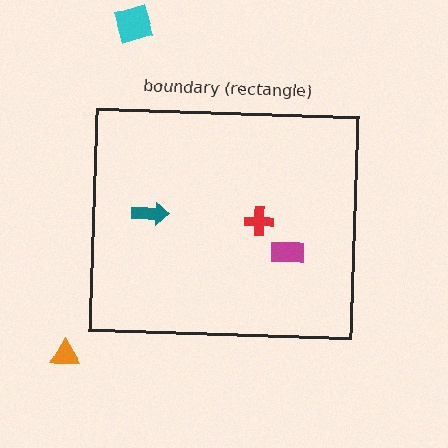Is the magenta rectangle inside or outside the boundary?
Inside.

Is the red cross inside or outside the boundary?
Inside.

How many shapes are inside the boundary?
3 inside, 2 outside.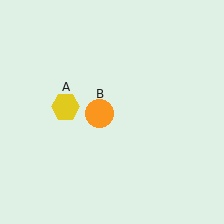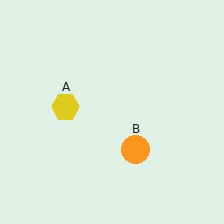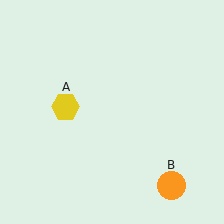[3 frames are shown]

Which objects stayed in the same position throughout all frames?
Yellow hexagon (object A) remained stationary.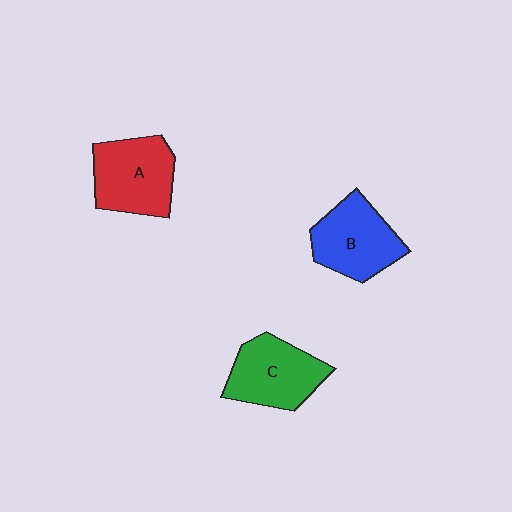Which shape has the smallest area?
Shape B (blue).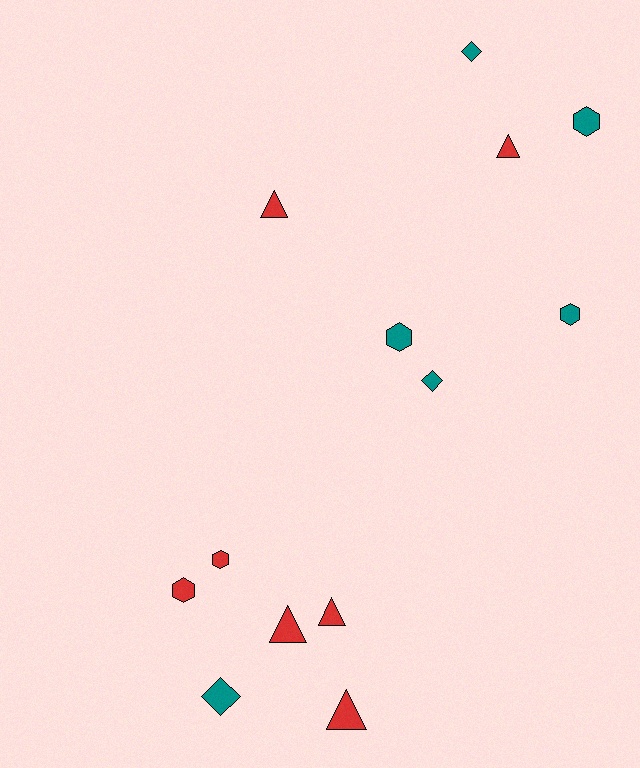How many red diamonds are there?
There are no red diamonds.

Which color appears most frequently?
Red, with 7 objects.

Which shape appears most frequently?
Triangle, with 5 objects.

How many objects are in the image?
There are 13 objects.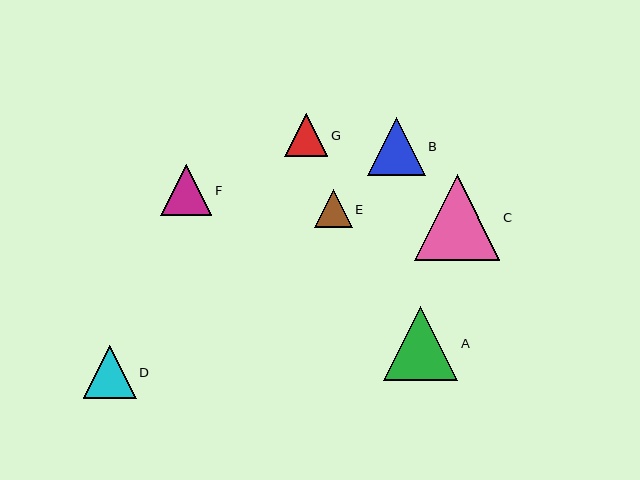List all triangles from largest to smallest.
From largest to smallest: C, A, B, D, F, G, E.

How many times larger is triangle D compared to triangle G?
Triangle D is approximately 1.2 times the size of triangle G.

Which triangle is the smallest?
Triangle E is the smallest with a size of approximately 38 pixels.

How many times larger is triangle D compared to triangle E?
Triangle D is approximately 1.4 times the size of triangle E.